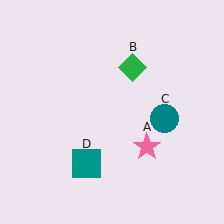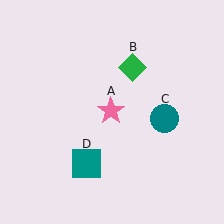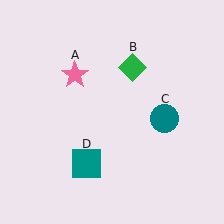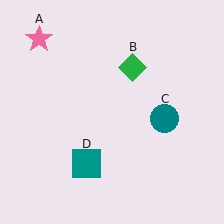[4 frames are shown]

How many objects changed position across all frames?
1 object changed position: pink star (object A).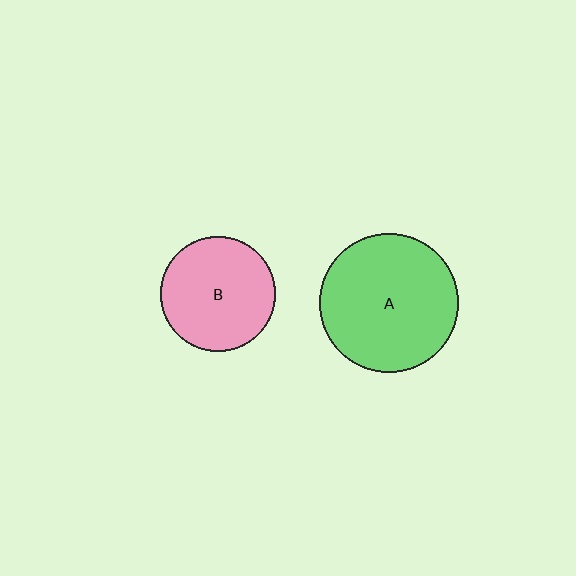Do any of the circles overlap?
No, none of the circles overlap.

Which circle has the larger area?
Circle A (green).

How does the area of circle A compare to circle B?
Approximately 1.5 times.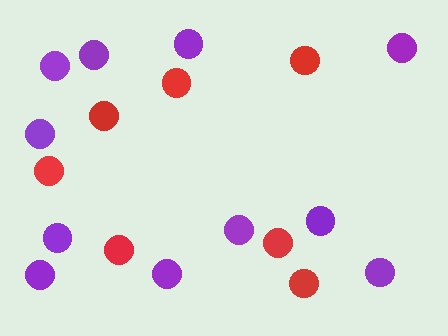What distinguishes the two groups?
There are 2 groups: one group of red circles (7) and one group of purple circles (11).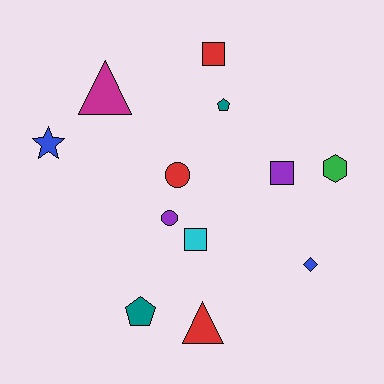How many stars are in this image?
There is 1 star.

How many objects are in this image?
There are 12 objects.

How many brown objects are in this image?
There are no brown objects.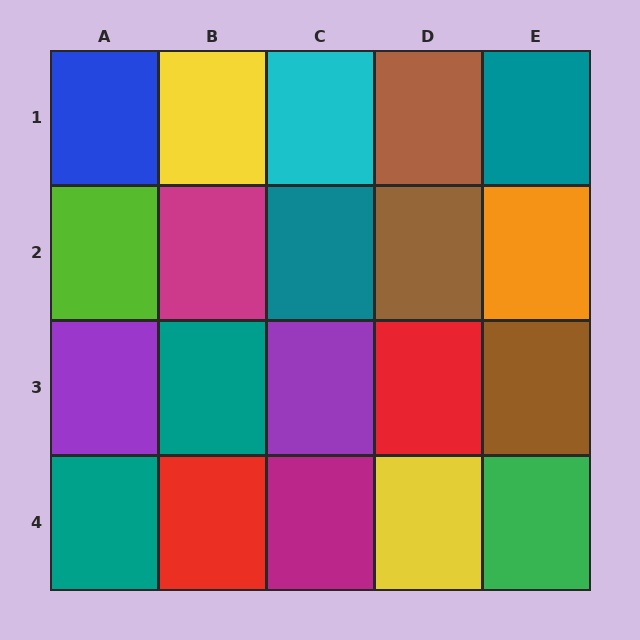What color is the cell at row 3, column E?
Brown.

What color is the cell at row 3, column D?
Red.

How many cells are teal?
4 cells are teal.